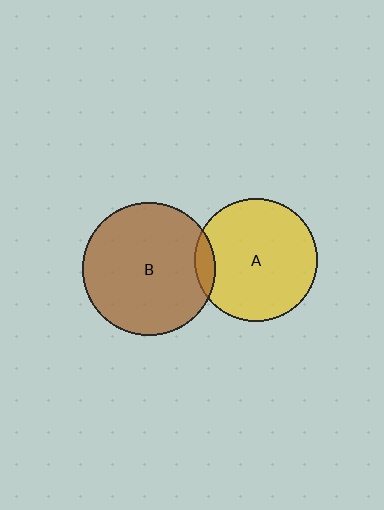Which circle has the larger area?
Circle B (brown).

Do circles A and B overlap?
Yes.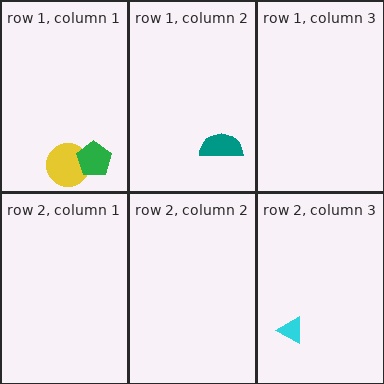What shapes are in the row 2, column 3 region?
The cyan triangle.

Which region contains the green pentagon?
The row 1, column 1 region.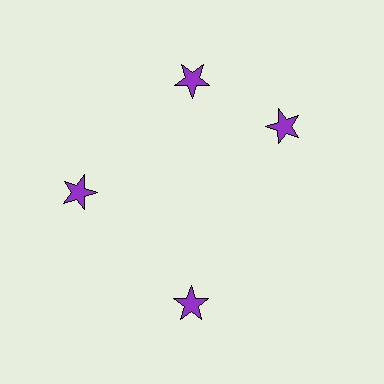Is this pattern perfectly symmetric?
No. The 4 purple stars are arranged in a ring, but one element near the 3 o'clock position is rotated out of alignment along the ring, breaking the 4-fold rotational symmetry.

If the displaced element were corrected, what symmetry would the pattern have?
It would have 4-fold rotational symmetry — the pattern would map onto itself every 90 degrees.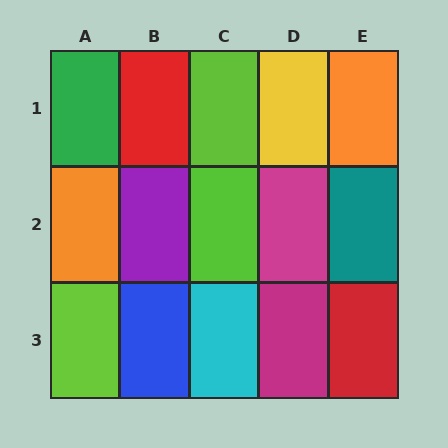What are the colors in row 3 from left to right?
Lime, blue, cyan, magenta, red.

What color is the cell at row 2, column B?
Purple.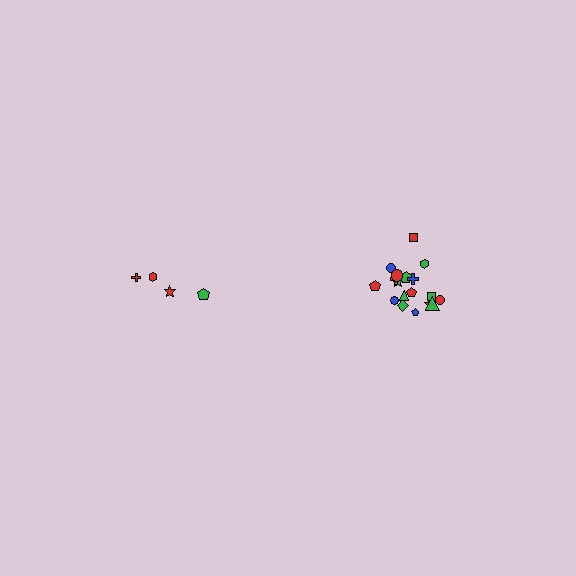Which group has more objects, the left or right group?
The right group.